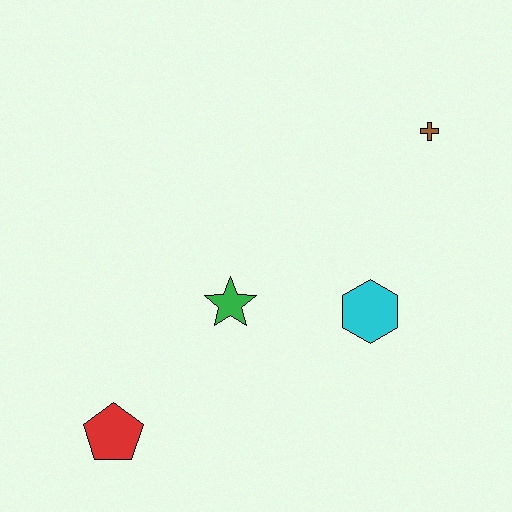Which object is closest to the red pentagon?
The green star is closest to the red pentagon.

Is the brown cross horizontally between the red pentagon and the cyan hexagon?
No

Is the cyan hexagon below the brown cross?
Yes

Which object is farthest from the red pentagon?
The brown cross is farthest from the red pentagon.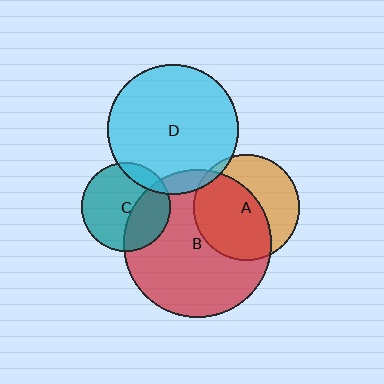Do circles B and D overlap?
Yes.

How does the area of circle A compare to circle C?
Approximately 1.4 times.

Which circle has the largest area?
Circle B (red).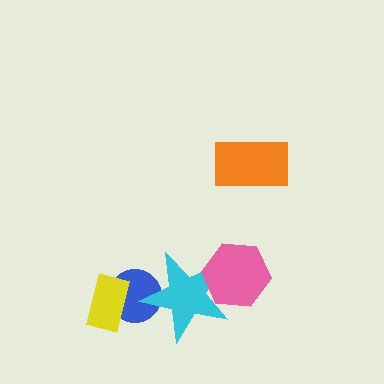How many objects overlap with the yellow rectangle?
1 object overlaps with the yellow rectangle.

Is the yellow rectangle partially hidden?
No, no other shape covers it.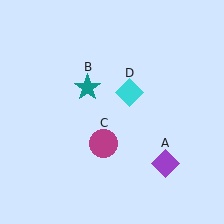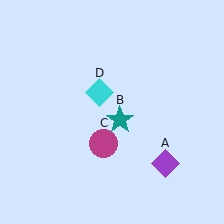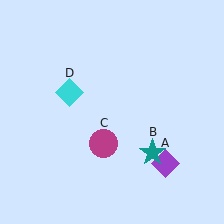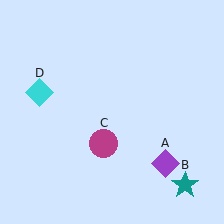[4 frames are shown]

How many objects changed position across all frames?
2 objects changed position: teal star (object B), cyan diamond (object D).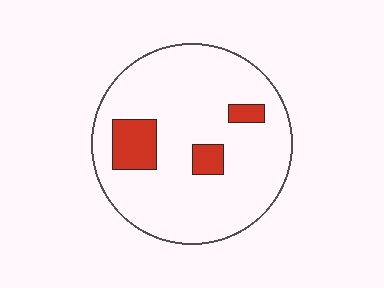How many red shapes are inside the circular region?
3.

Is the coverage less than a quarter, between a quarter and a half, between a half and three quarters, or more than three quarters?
Less than a quarter.